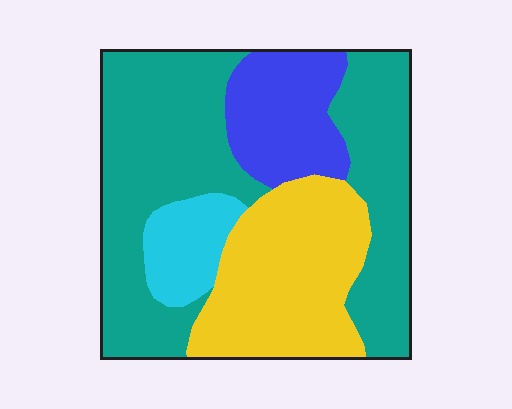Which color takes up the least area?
Cyan, at roughly 10%.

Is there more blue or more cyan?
Blue.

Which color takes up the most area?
Teal, at roughly 50%.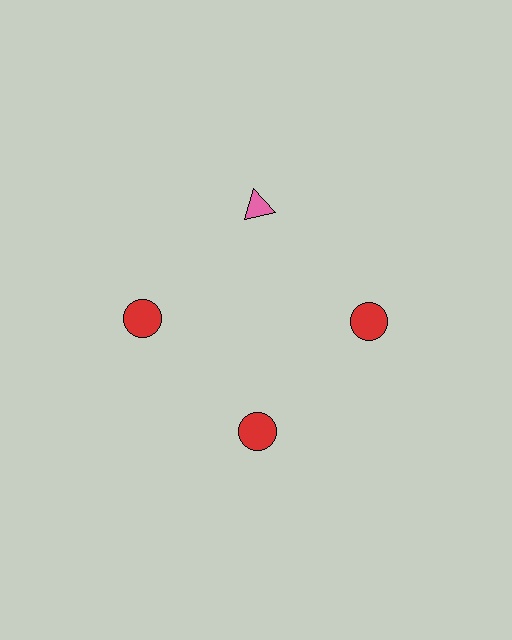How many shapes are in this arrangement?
There are 4 shapes arranged in a ring pattern.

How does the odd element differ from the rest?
It differs in both color (pink instead of red) and shape (triangle instead of circle).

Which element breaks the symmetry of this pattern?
The pink triangle at roughly the 12 o'clock position breaks the symmetry. All other shapes are red circles.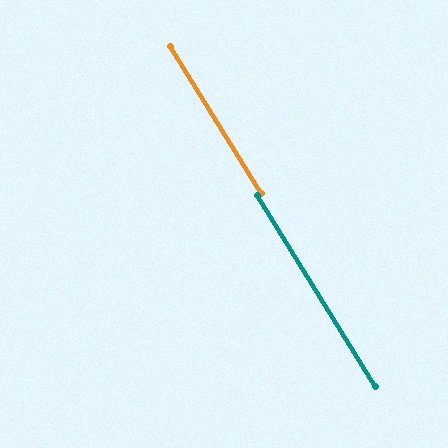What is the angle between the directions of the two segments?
Approximately 0 degrees.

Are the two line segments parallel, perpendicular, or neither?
Parallel — their directions differ by only 0.0°.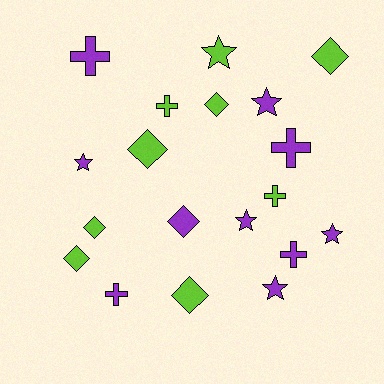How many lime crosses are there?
There are 2 lime crosses.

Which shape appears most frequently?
Diamond, with 7 objects.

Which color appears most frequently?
Purple, with 10 objects.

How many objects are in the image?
There are 19 objects.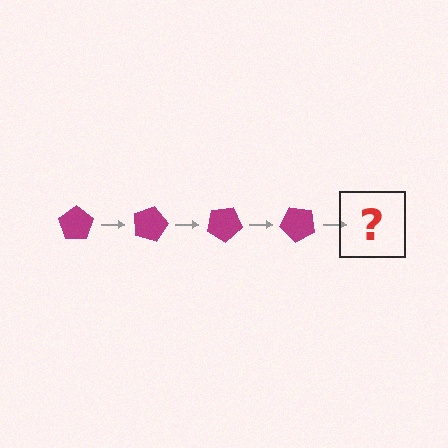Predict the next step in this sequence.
The next step is a magenta pentagon rotated 60 degrees.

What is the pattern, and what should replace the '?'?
The pattern is that the pentagon rotates 15 degrees each step. The '?' should be a magenta pentagon rotated 60 degrees.